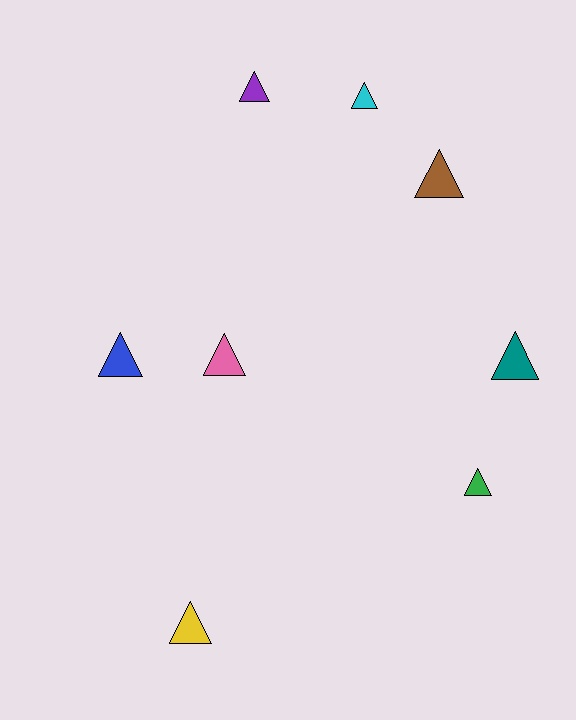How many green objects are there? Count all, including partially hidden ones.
There is 1 green object.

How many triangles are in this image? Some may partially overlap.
There are 8 triangles.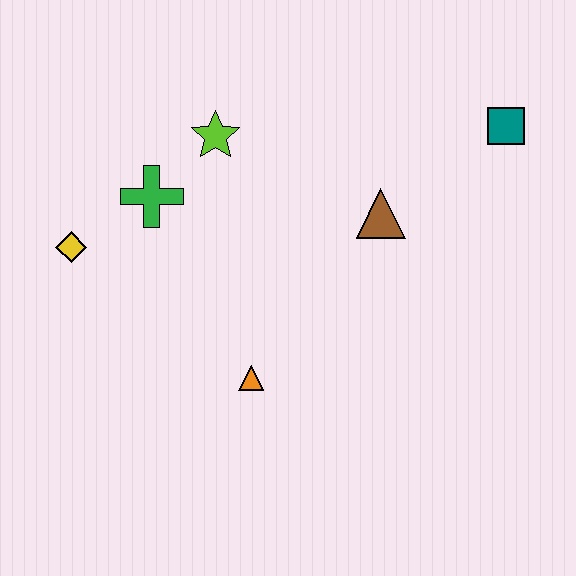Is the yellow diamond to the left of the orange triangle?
Yes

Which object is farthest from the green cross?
The teal square is farthest from the green cross.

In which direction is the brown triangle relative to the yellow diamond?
The brown triangle is to the right of the yellow diamond.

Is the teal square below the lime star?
No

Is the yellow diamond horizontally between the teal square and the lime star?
No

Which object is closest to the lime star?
The green cross is closest to the lime star.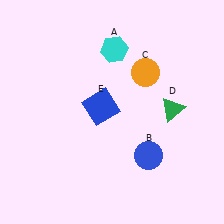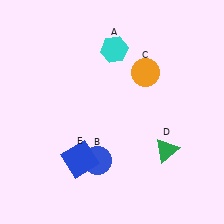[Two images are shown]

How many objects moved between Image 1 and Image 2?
3 objects moved between the two images.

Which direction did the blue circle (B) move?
The blue circle (B) moved left.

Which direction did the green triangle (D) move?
The green triangle (D) moved down.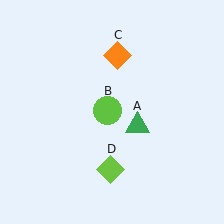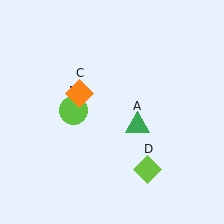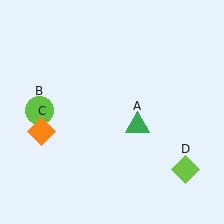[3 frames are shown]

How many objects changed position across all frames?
3 objects changed position: lime circle (object B), orange diamond (object C), lime diamond (object D).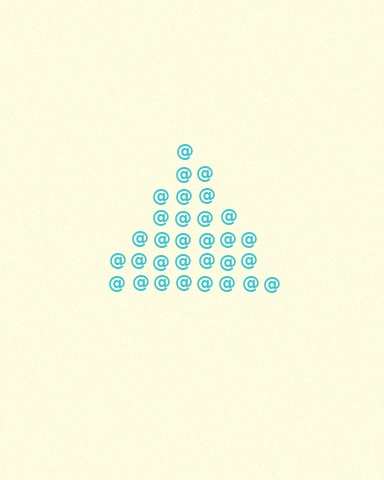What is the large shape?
The large shape is a triangle.